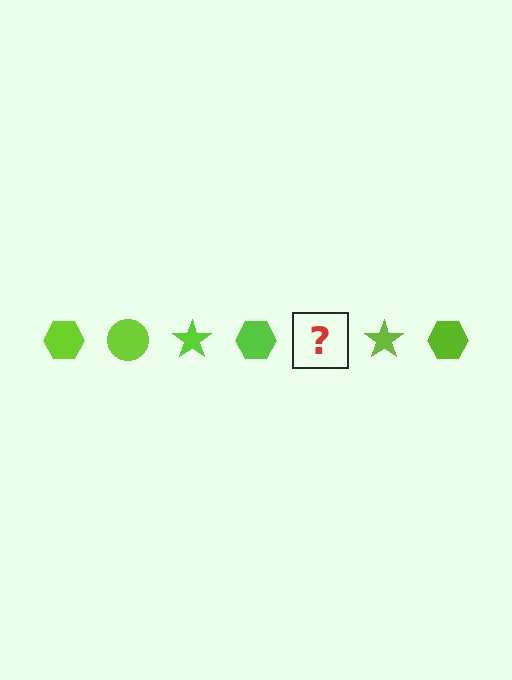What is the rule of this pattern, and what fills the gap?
The rule is that the pattern cycles through hexagon, circle, star shapes in lime. The gap should be filled with a lime circle.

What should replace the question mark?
The question mark should be replaced with a lime circle.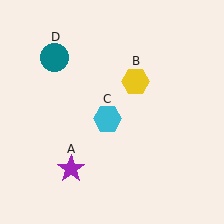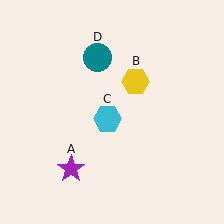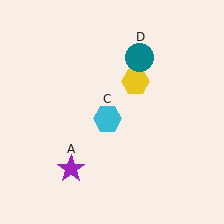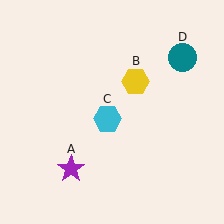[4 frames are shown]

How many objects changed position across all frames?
1 object changed position: teal circle (object D).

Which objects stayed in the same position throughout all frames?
Purple star (object A) and yellow hexagon (object B) and cyan hexagon (object C) remained stationary.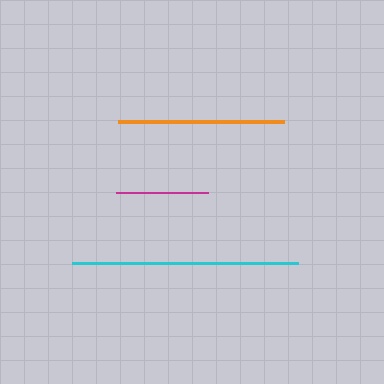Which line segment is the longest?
The cyan line is the longest at approximately 226 pixels.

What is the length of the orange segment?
The orange segment is approximately 166 pixels long.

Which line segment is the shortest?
The magenta line is the shortest at approximately 92 pixels.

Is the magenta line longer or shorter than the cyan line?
The cyan line is longer than the magenta line.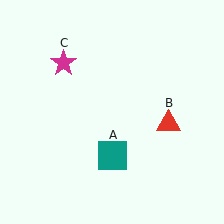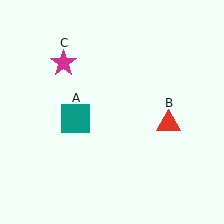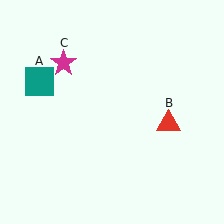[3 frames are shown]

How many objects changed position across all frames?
1 object changed position: teal square (object A).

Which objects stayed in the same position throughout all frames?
Red triangle (object B) and magenta star (object C) remained stationary.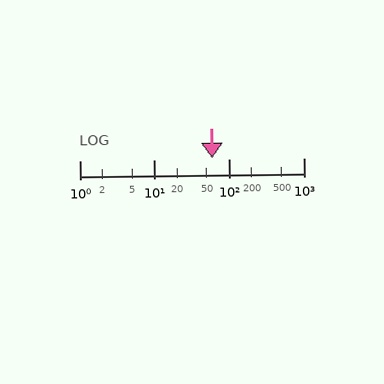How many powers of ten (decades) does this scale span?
The scale spans 3 decades, from 1 to 1000.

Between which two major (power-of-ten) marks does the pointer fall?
The pointer is between 10 and 100.